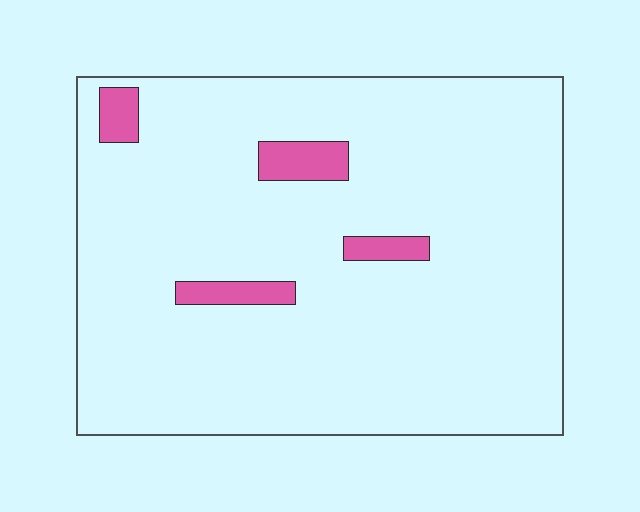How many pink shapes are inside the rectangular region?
4.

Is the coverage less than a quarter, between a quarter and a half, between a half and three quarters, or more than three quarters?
Less than a quarter.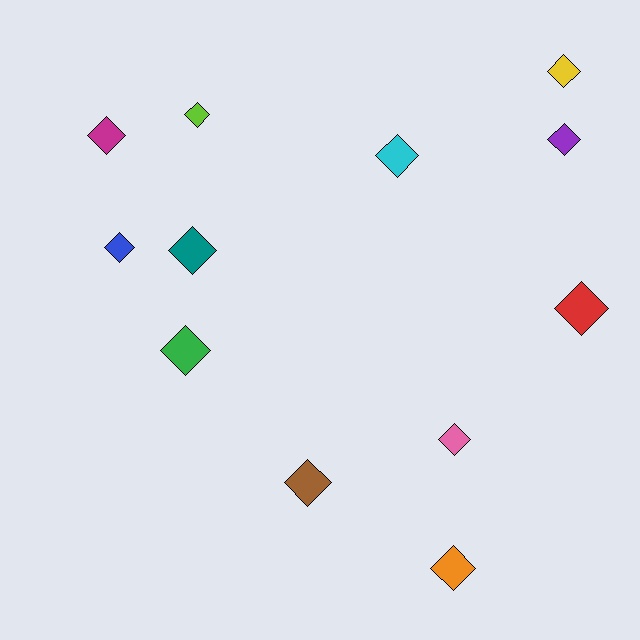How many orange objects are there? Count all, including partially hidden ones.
There is 1 orange object.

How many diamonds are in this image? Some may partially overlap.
There are 12 diamonds.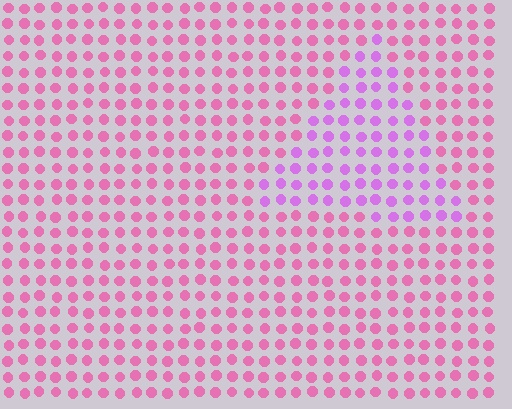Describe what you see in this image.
The image is filled with small pink elements in a uniform arrangement. A triangle-shaped region is visible where the elements are tinted to a slightly different hue, forming a subtle color boundary.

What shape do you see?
I see a triangle.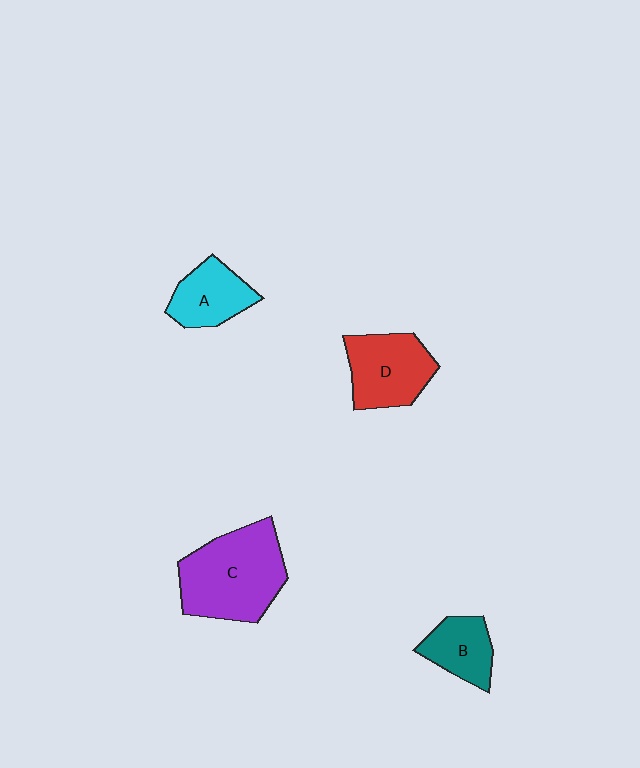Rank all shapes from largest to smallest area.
From largest to smallest: C (purple), D (red), A (cyan), B (teal).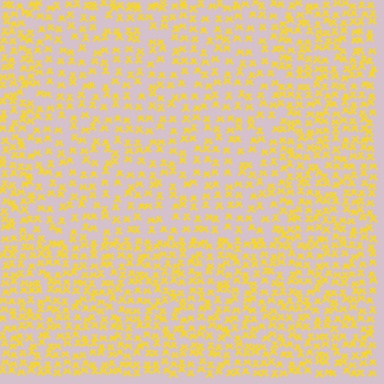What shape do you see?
I see a rectangle.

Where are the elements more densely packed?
The elements are more densely packed outside the rectangle boundary.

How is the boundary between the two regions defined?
The boundary is defined by a change in element density (approximately 1.6x ratio). All elements are the same color, size, and shape.